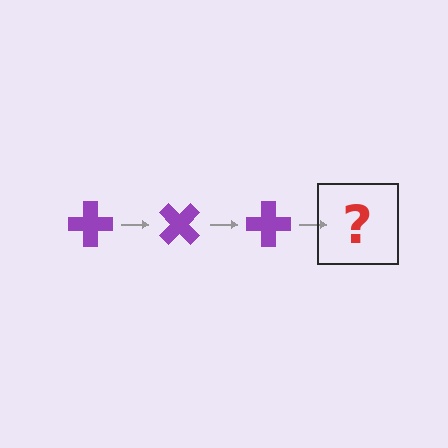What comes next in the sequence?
The next element should be a purple cross rotated 135 degrees.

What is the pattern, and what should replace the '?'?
The pattern is that the cross rotates 45 degrees each step. The '?' should be a purple cross rotated 135 degrees.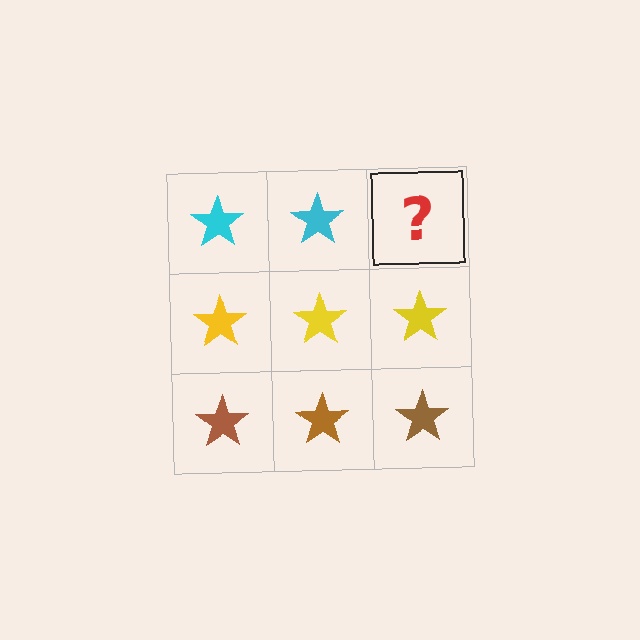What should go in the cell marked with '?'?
The missing cell should contain a cyan star.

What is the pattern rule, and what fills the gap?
The rule is that each row has a consistent color. The gap should be filled with a cyan star.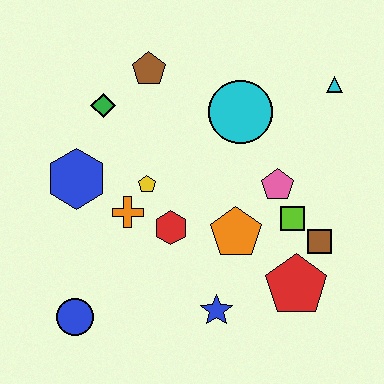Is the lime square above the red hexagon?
Yes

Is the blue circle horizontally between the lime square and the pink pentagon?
No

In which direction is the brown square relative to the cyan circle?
The brown square is below the cyan circle.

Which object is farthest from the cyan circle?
The blue circle is farthest from the cyan circle.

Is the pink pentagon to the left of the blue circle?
No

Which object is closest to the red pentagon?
The brown square is closest to the red pentagon.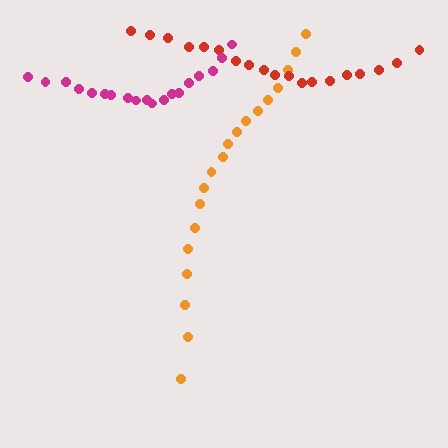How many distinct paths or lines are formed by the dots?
There are 3 distinct paths.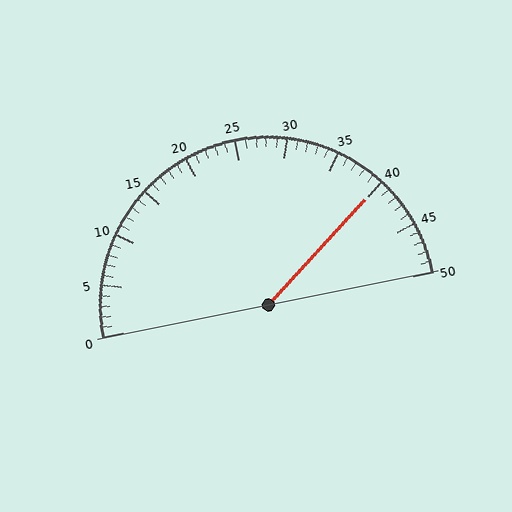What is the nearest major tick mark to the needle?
The nearest major tick mark is 40.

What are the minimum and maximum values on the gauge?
The gauge ranges from 0 to 50.